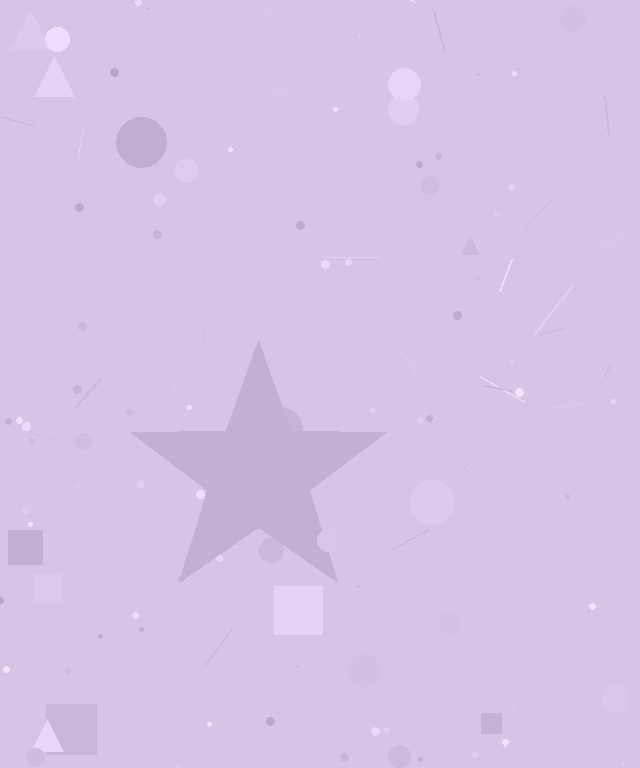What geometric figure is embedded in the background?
A star is embedded in the background.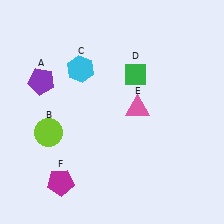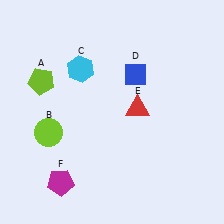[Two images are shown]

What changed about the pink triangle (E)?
In Image 1, E is pink. In Image 2, it changed to red.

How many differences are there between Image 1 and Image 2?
There are 3 differences between the two images.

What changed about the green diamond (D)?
In Image 1, D is green. In Image 2, it changed to blue.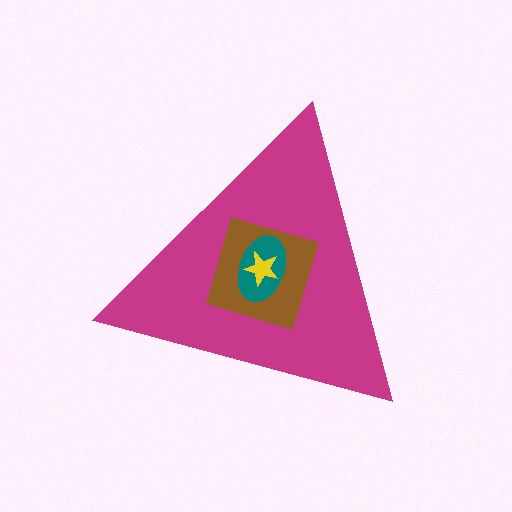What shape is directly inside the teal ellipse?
The yellow star.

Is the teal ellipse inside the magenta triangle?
Yes.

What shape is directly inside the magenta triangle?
The brown square.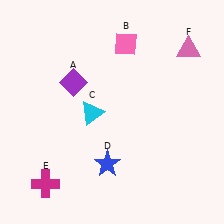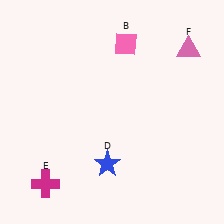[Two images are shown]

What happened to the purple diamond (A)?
The purple diamond (A) was removed in Image 2. It was in the top-left area of Image 1.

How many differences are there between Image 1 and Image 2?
There are 2 differences between the two images.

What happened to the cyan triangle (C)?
The cyan triangle (C) was removed in Image 2. It was in the bottom-left area of Image 1.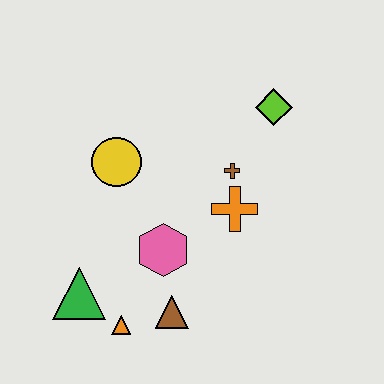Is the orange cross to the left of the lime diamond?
Yes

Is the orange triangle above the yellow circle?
No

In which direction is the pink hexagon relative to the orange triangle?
The pink hexagon is above the orange triangle.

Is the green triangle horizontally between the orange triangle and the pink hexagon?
No